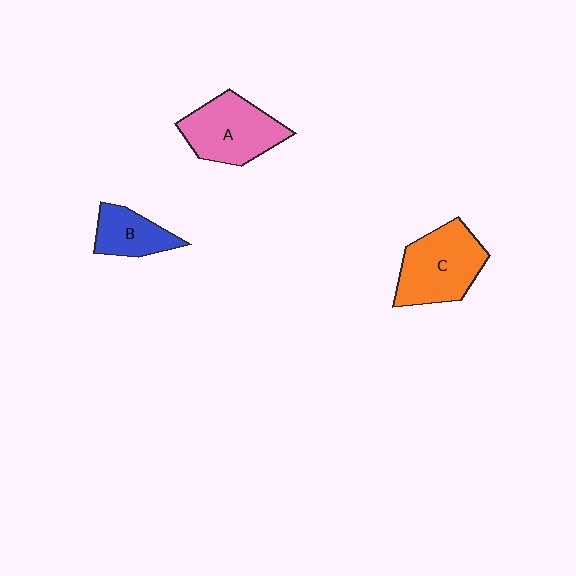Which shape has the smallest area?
Shape B (blue).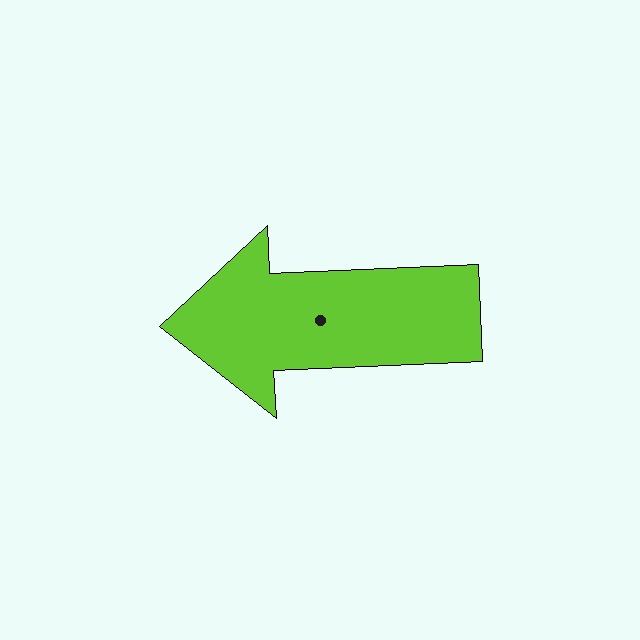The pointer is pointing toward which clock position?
Roughly 9 o'clock.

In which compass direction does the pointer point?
West.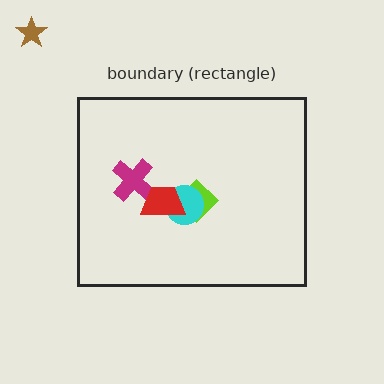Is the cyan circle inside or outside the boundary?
Inside.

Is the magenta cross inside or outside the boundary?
Inside.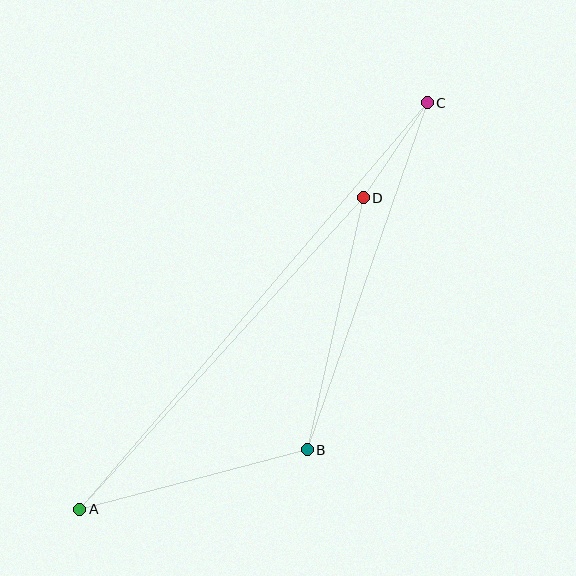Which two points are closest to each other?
Points C and D are closest to each other.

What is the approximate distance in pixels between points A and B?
The distance between A and B is approximately 235 pixels.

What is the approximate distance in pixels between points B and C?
The distance between B and C is approximately 367 pixels.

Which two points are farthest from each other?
Points A and C are farthest from each other.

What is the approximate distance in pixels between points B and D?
The distance between B and D is approximately 258 pixels.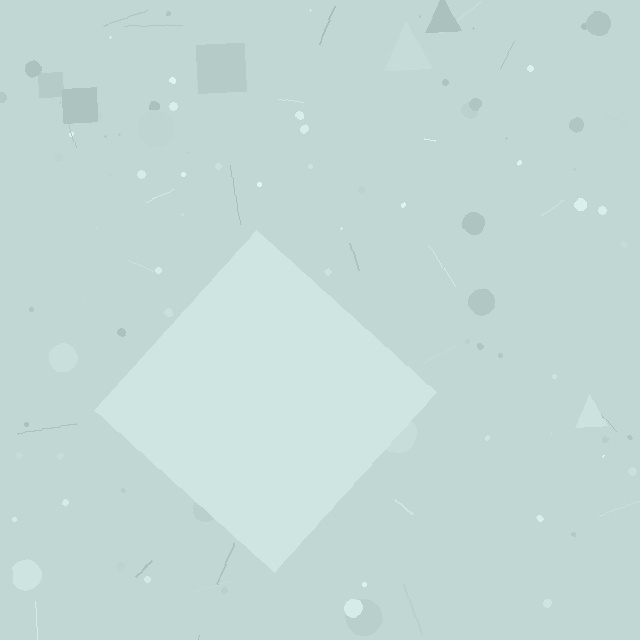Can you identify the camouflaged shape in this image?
The camouflaged shape is a diamond.